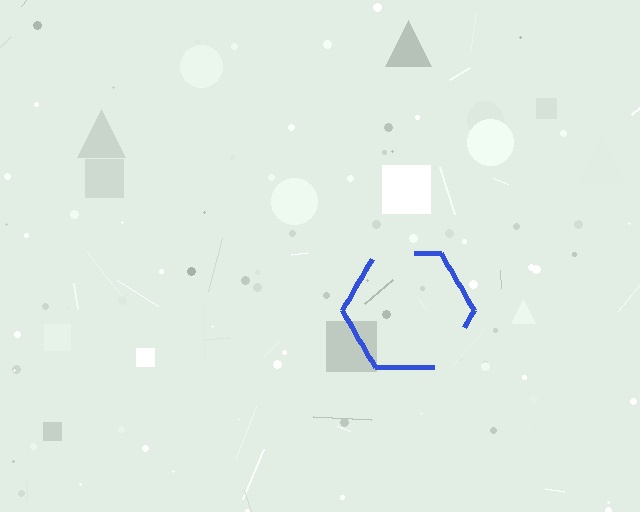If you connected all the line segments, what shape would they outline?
They would outline a hexagon.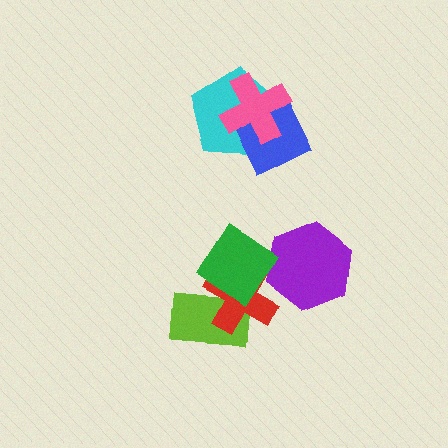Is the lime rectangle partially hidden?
Yes, it is partially covered by another shape.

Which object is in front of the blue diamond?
The pink cross is in front of the blue diamond.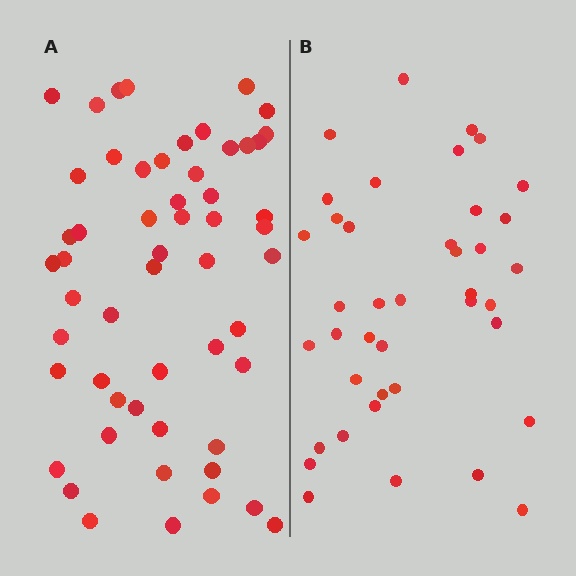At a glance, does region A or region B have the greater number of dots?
Region A (the left region) has more dots.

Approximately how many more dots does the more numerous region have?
Region A has approximately 15 more dots than region B.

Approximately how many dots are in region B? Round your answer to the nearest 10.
About 40 dots.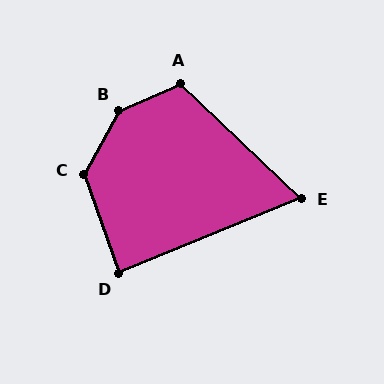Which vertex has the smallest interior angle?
E, at approximately 66 degrees.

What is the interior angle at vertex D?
Approximately 87 degrees (approximately right).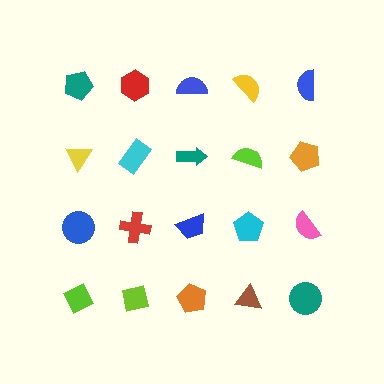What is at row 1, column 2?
A red hexagon.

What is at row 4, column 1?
A lime diamond.